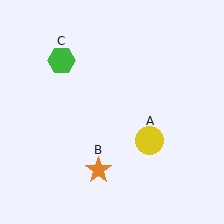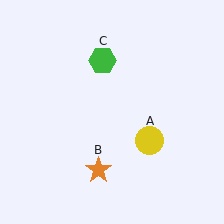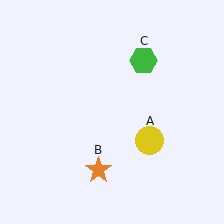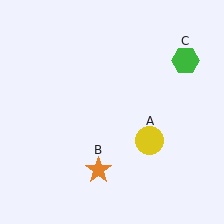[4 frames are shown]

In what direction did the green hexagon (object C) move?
The green hexagon (object C) moved right.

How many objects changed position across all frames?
1 object changed position: green hexagon (object C).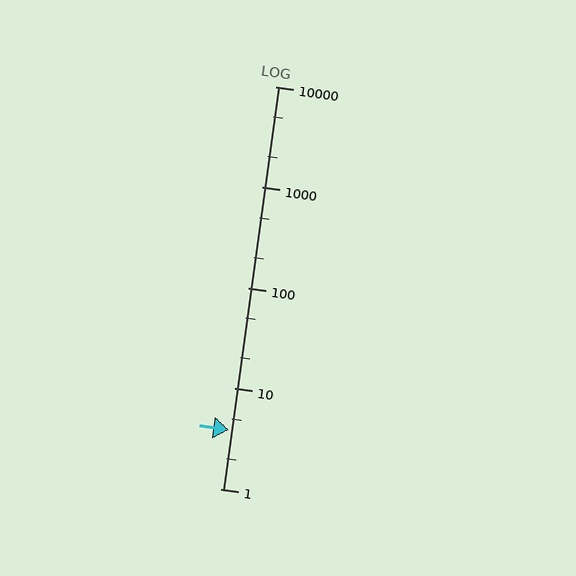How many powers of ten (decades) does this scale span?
The scale spans 4 decades, from 1 to 10000.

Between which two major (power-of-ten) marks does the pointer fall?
The pointer is between 1 and 10.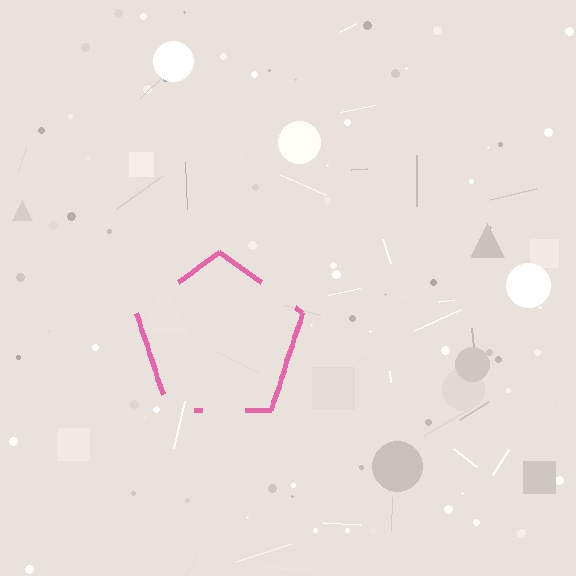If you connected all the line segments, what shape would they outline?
They would outline a pentagon.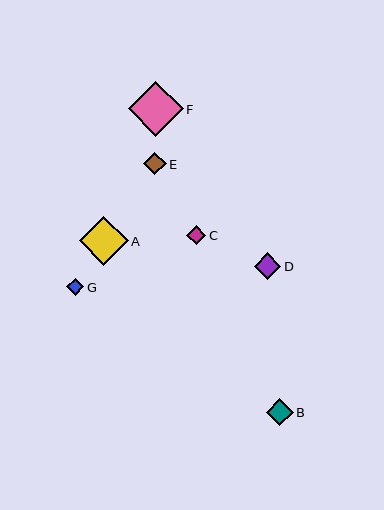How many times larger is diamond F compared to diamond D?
Diamond F is approximately 2.0 times the size of diamond D.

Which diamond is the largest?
Diamond F is the largest with a size of approximately 54 pixels.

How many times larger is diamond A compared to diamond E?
Diamond A is approximately 2.2 times the size of diamond E.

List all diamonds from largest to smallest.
From largest to smallest: F, A, B, D, E, C, G.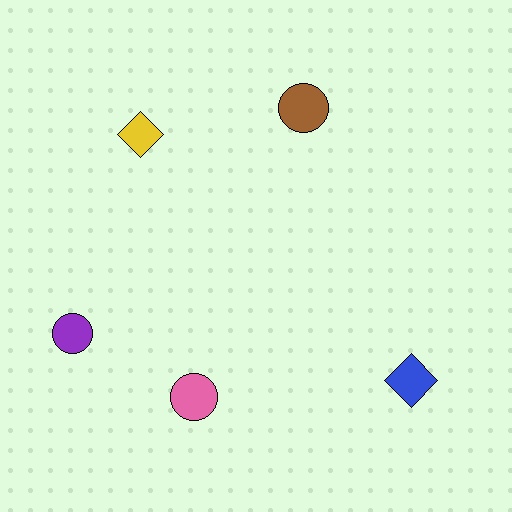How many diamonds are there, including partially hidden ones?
There are 2 diamonds.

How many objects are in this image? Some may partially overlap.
There are 5 objects.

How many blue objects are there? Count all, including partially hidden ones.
There is 1 blue object.